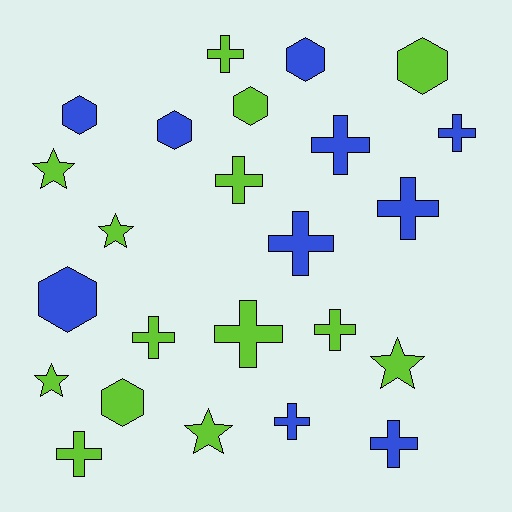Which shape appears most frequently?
Cross, with 12 objects.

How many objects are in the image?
There are 24 objects.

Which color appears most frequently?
Lime, with 14 objects.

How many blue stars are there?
There are no blue stars.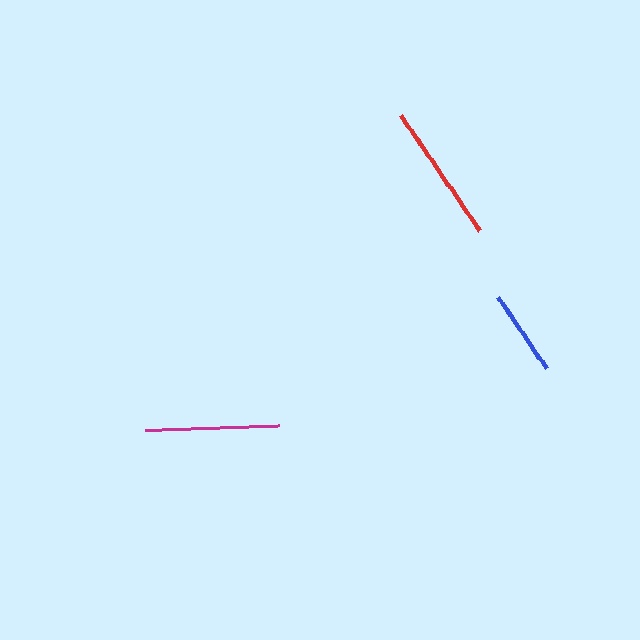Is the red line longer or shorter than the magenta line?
The red line is longer than the magenta line.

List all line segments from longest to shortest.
From longest to shortest: red, magenta, blue.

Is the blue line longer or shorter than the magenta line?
The magenta line is longer than the blue line.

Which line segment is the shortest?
The blue line is the shortest at approximately 87 pixels.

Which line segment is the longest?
The red line is the longest at approximately 140 pixels.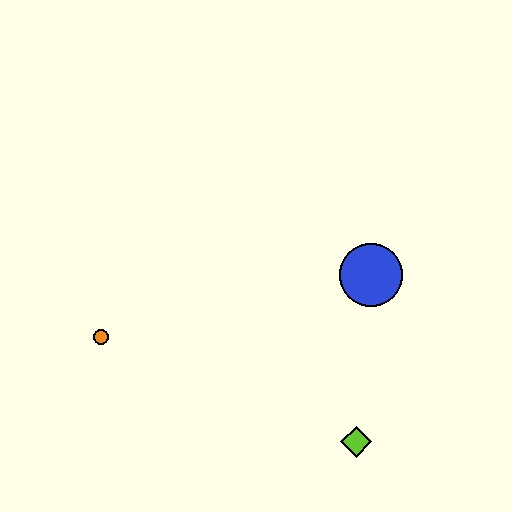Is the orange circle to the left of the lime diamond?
Yes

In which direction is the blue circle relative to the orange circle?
The blue circle is to the right of the orange circle.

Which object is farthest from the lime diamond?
The orange circle is farthest from the lime diamond.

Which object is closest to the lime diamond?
The blue circle is closest to the lime diamond.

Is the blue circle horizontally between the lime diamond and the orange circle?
No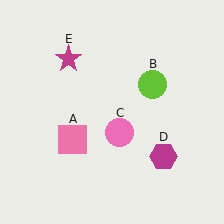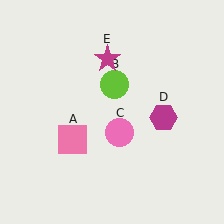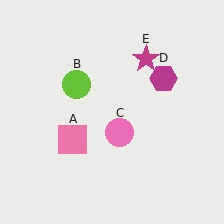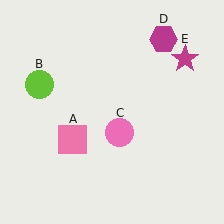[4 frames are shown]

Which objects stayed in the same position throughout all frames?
Pink square (object A) and pink circle (object C) remained stationary.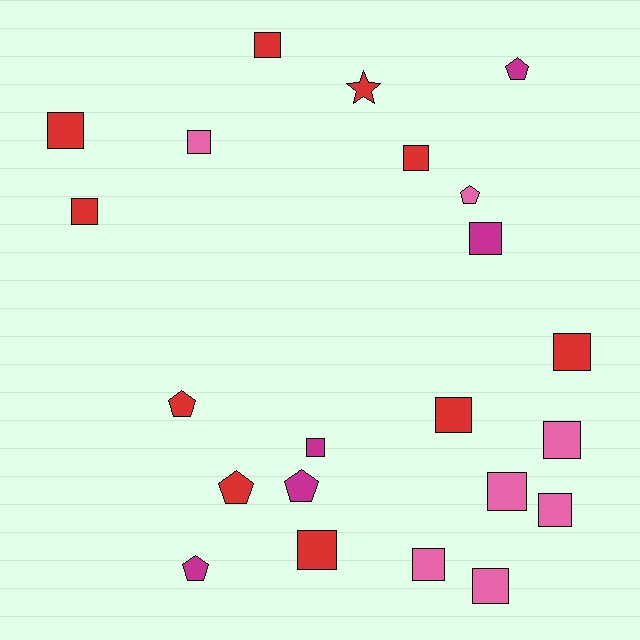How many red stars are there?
There is 1 red star.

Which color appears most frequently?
Red, with 10 objects.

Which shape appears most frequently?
Square, with 15 objects.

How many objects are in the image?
There are 22 objects.